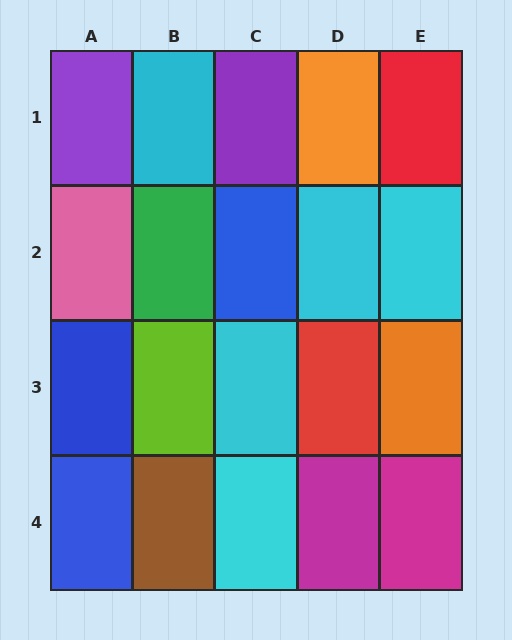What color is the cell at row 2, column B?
Green.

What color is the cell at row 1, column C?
Purple.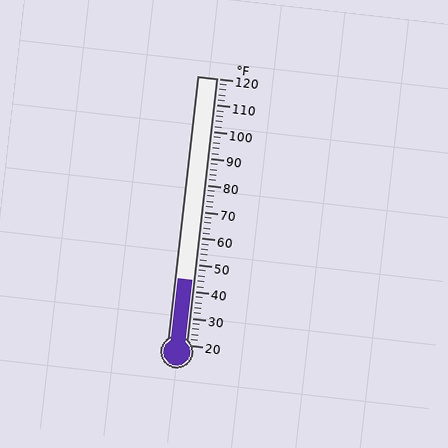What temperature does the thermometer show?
The thermometer shows approximately 44°F.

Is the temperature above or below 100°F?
The temperature is below 100°F.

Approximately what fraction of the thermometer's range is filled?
The thermometer is filled to approximately 25% of its range.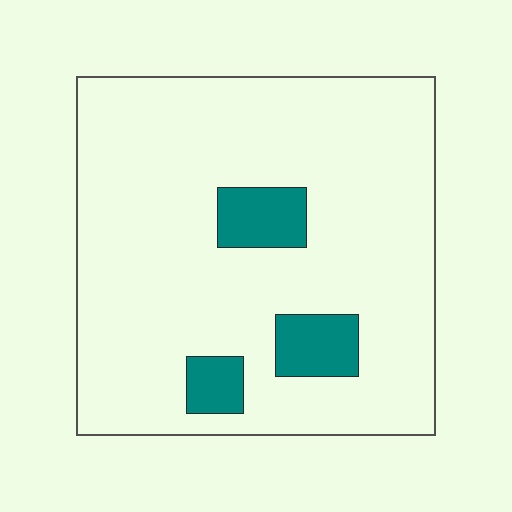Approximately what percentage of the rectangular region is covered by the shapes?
Approximately 10%.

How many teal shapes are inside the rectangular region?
3.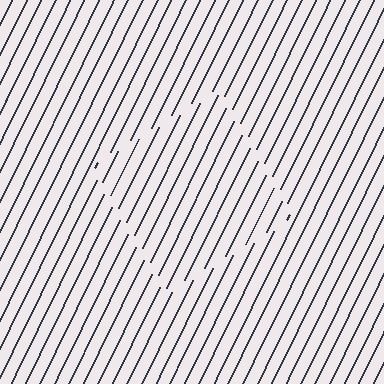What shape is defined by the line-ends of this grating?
An illusory square. The interior of the shape contains the same grating, shifted by half a period — the contour is defined by the phase discontinuity where line-ends from the inner and outer gratings abut.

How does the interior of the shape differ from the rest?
The interior of the shape contains the same grating, shifted by half a period — the contour is defined by the phase discontinuity where line-ends from the inner and outer gratings abut.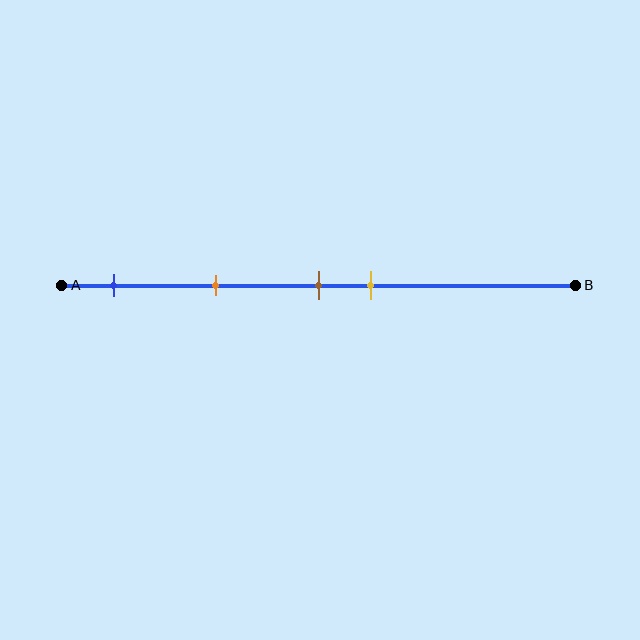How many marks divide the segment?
There are 4 marks dividing the segment.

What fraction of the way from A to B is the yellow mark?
The yellow mark is approximately 60% (0.6) of the way from A to B.